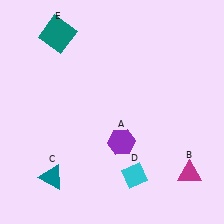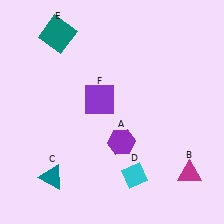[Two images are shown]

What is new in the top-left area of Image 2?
A purple square (F) was added in the top-left area of Image 2.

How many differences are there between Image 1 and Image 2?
There is 1 difference between the two images.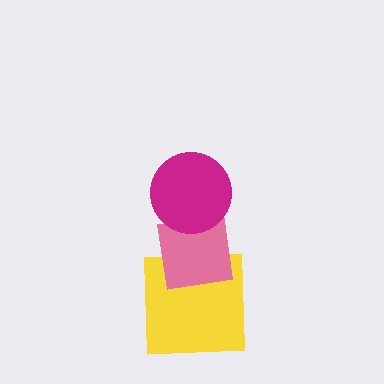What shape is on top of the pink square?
The magenta circle is on top of the pink square.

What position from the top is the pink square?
The pink square is 2nd from the top.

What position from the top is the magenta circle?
The magenta circle is 1st from the top.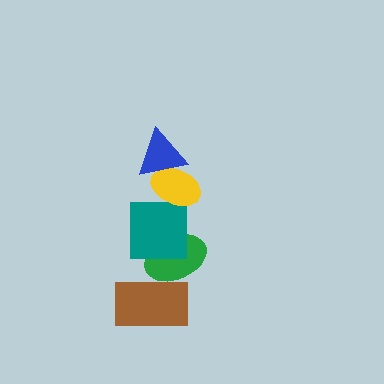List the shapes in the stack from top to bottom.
From top to bottom: the blue triangle, the yellow ellipse, the teal square, the green ellipse, the brown rectangle.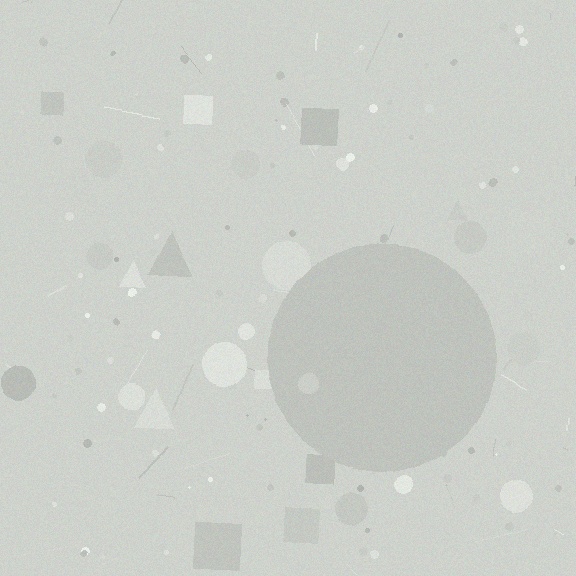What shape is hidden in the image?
A circle is hidden in the image.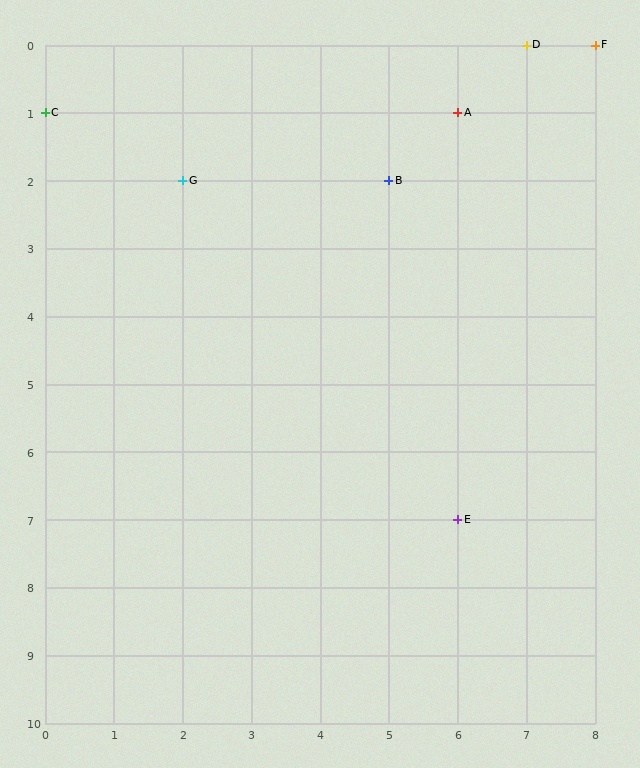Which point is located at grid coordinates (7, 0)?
Point D is at (7, 0).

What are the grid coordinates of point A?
Point A is at grid coordinates (6, 1).